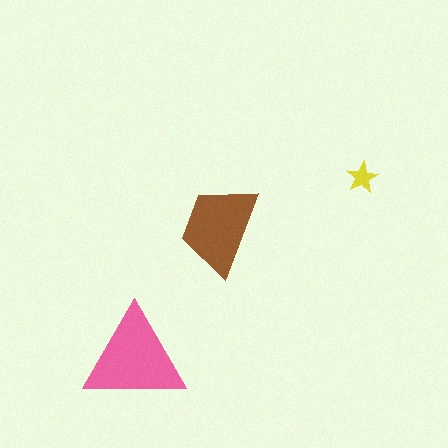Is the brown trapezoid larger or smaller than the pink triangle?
Smaller.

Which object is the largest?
The pink triangle.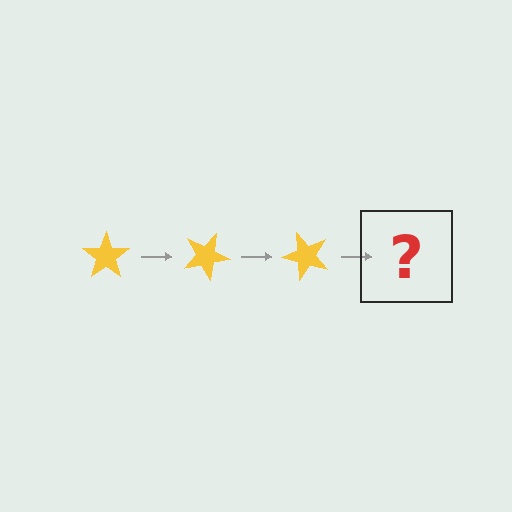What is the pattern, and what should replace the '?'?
The pattern is that the star rotates 25 degrees each step. The '?' should be a yellow star rotated 75 degrees.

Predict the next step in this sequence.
The next step is a yellow star rotated 75 degrees.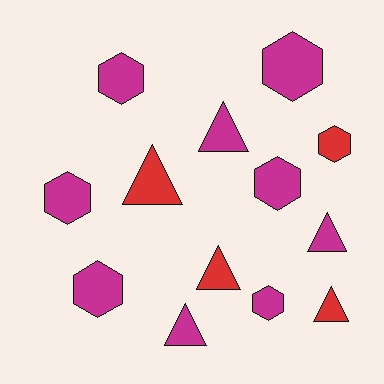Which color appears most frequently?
Magenta, with 9 objects.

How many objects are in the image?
There are 13 objects.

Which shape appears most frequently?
Hexagon, with 7 objects.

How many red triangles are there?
There are 3 red triangles.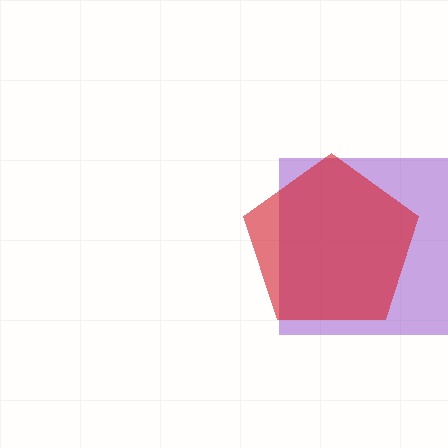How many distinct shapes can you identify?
There are 2 distinct shapes: a purple square, a red pentagon.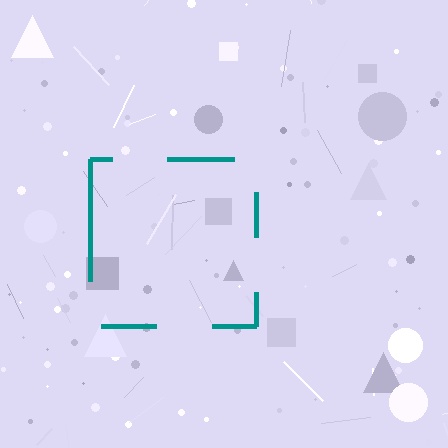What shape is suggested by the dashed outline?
The dashed outline suggests a square.